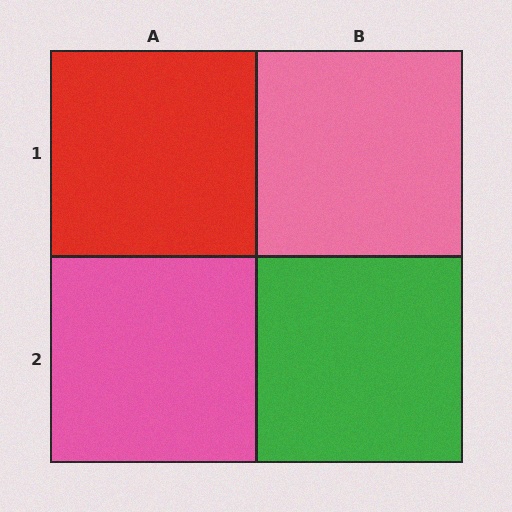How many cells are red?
1 cell is red.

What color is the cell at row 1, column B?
Pink.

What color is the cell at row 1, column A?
Red.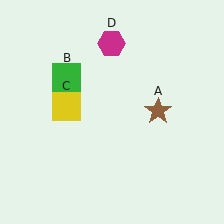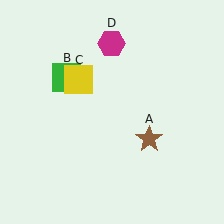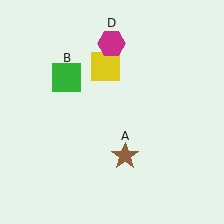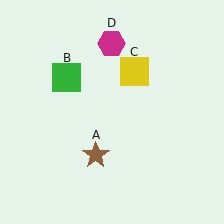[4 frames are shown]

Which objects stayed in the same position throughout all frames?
Green square (object B) and magenta hexagon (object D) remained stationary.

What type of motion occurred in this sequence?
The brown star (object A), yellow square (object C) rotated clockwise around the center of the scene.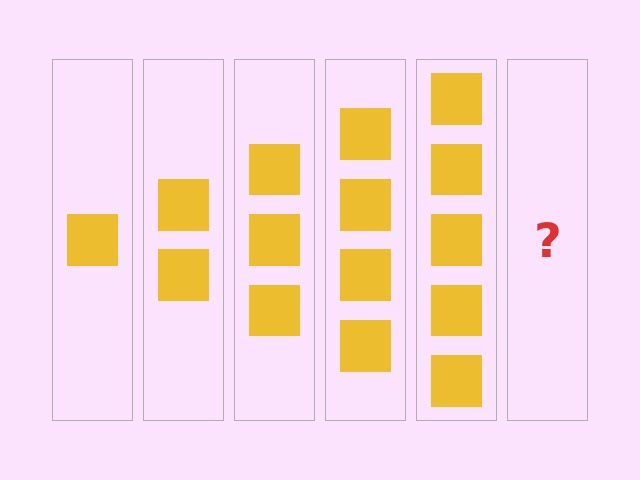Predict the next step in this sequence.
The next step is 6 squares.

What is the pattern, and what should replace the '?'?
The pattern is that each step adds one more square. The '?' should be 6 squares.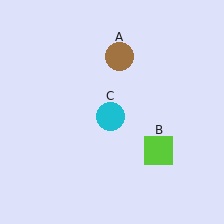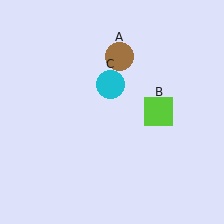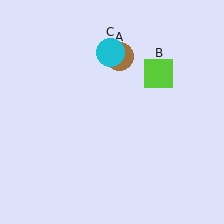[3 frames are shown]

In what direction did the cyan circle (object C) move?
The cyan circle (object C) moved up.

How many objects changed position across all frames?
2 objects changed position: lime square (object B), cyan circle (object C).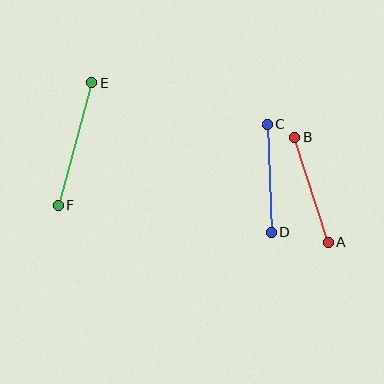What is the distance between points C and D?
The distance is approximately 108 pixels.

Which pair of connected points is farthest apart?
Points E and F are farthest apart.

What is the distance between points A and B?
The distance is approximately 110 pixels.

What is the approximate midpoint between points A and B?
The midpoint is at approximately (311, 190) pixels.